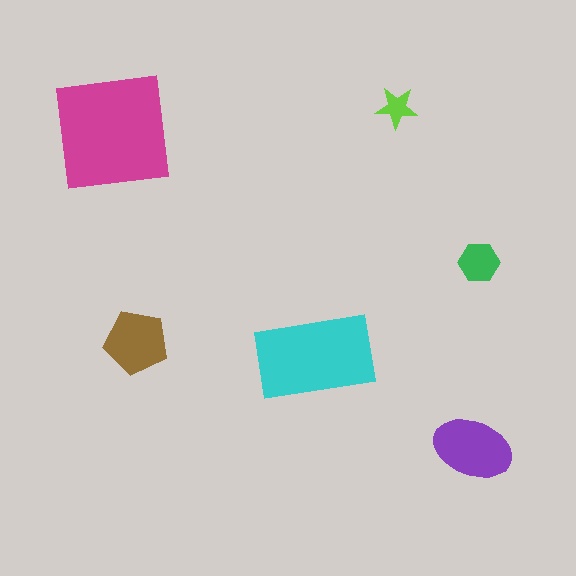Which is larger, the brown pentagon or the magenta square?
The magenta square.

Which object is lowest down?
The purple ellipse is bottommost.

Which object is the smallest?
The lime star.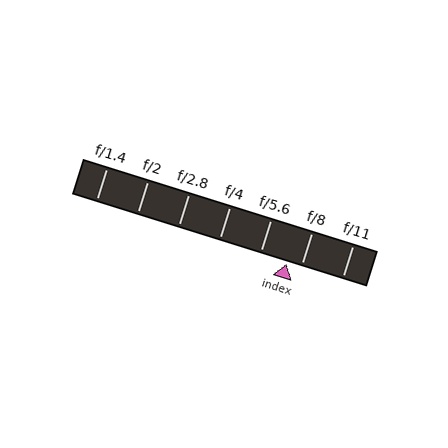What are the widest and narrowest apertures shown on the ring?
The widest aperture shown is f/1.4 and the narrowest is f/11.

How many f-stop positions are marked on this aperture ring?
There are 7 f-stop positions marked.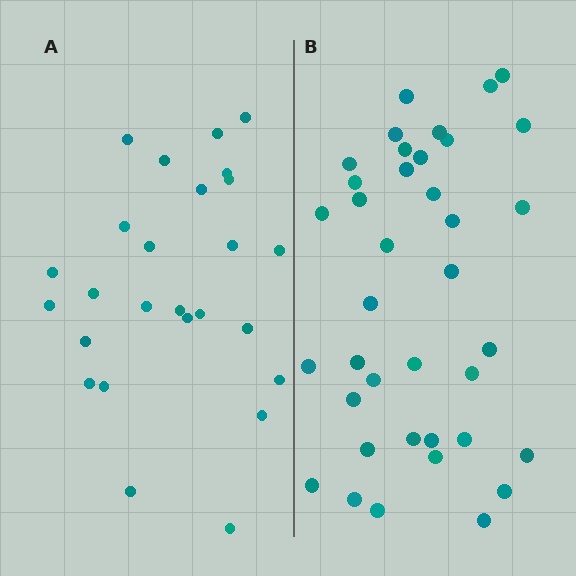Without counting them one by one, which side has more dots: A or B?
Region B (the right region) has more dots.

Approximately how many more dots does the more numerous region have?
Region B has roughly 12 or so more dots than region A.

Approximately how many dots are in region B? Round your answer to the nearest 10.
About 40 dots. (The exact count is 38, which rounds to 40.)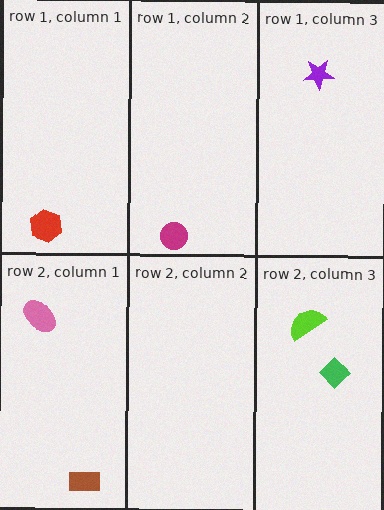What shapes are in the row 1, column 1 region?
The red hexagon.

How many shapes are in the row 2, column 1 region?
2.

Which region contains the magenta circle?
The row 1, column 2 region.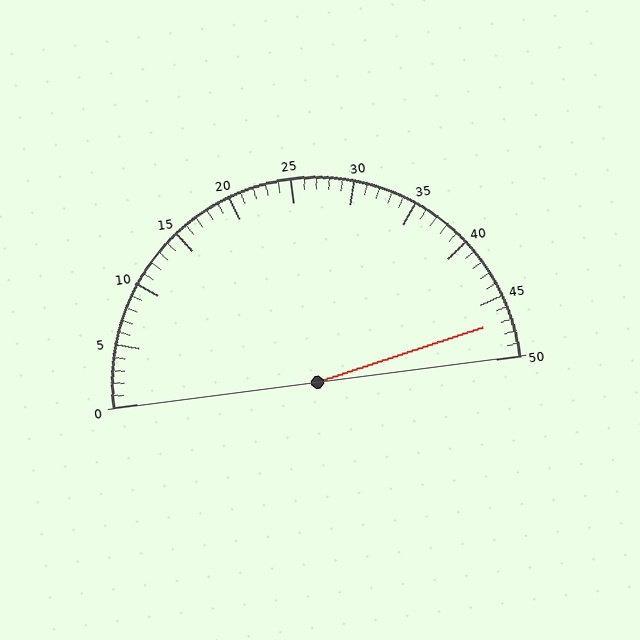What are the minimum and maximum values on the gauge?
The gauge ranges from 0 to 50.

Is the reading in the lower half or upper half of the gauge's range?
The reading is in the upper half of the range (0 to 50).